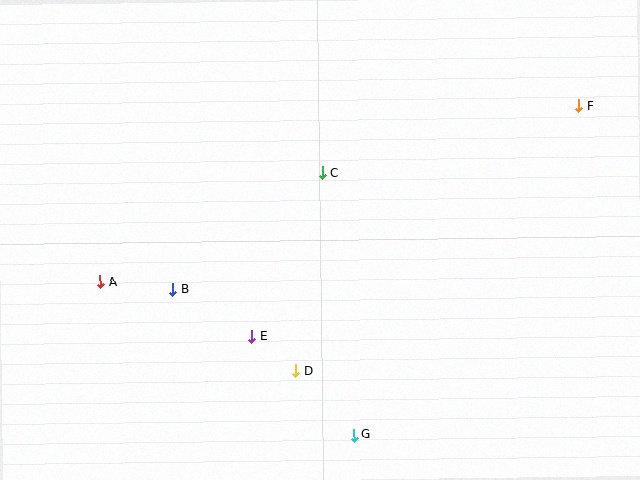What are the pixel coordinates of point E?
Point E is at (252, 336).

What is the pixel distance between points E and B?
The distance between E and B is 93 pixels.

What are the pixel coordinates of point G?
Point G is at (354, 435).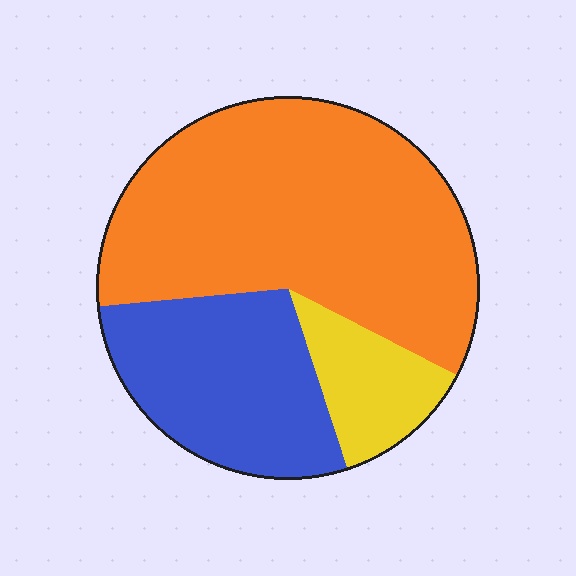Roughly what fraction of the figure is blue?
Blue takes up about one quarter (1/4) of the figure.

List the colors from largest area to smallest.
From largest to smallest: orange, blue, yellow.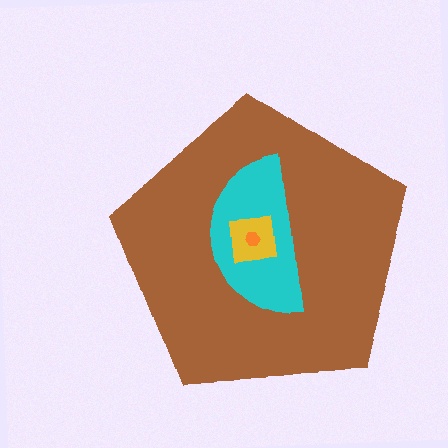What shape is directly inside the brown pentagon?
The cyan semicircle.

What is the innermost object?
The orange hexagon.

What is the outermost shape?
The brown pentagon.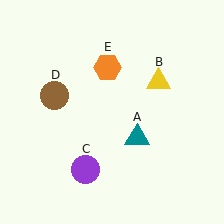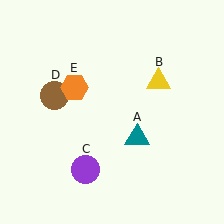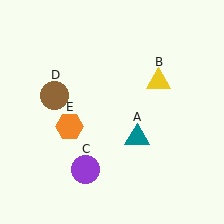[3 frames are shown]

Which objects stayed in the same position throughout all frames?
Teal triangle (object A) and yellow triangle (object B) and purple circle (object C) and brown circle (object D) remained stationary.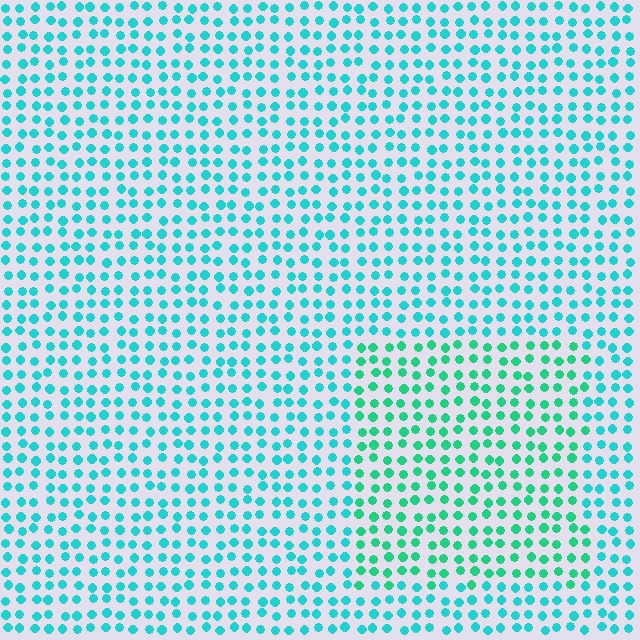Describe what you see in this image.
The image is filled with small cyan elements in a uniform arrangement. A rectangle-shaped region is visible where the elements are tinted to a slightly different hue, forming a subtle color boundary.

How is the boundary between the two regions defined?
The boundary is defined purely by a slight shift in hue (about 26 degrees). Spacing, size, and orientation are identical on both sides.